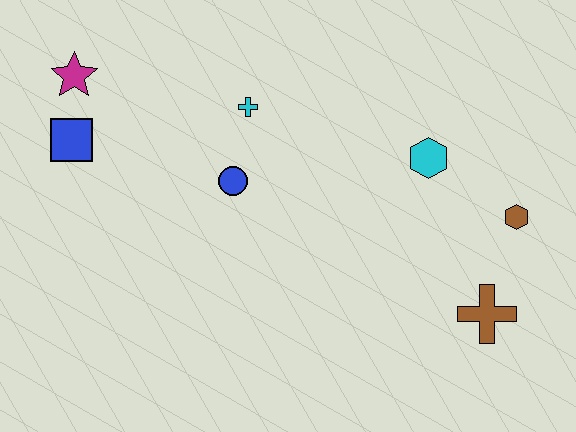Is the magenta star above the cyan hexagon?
Yes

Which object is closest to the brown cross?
The brown hexagon is closest to the brown cross.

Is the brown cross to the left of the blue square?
No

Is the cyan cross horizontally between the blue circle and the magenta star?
No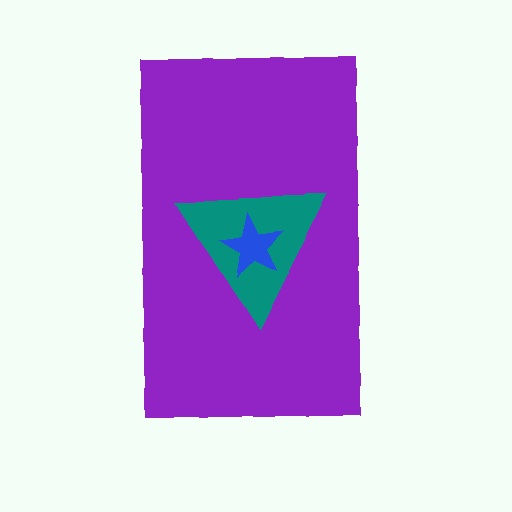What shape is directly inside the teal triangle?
The blue star.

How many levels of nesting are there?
3.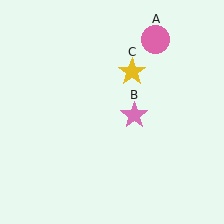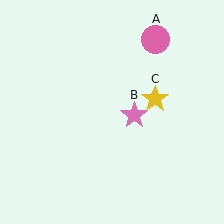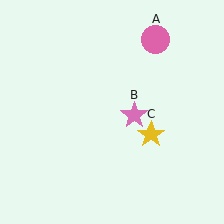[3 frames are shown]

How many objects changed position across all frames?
1 object changed position: yellow star (object C).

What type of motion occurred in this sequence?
The yellow star (object C) rotated clockwise around the center of the scene.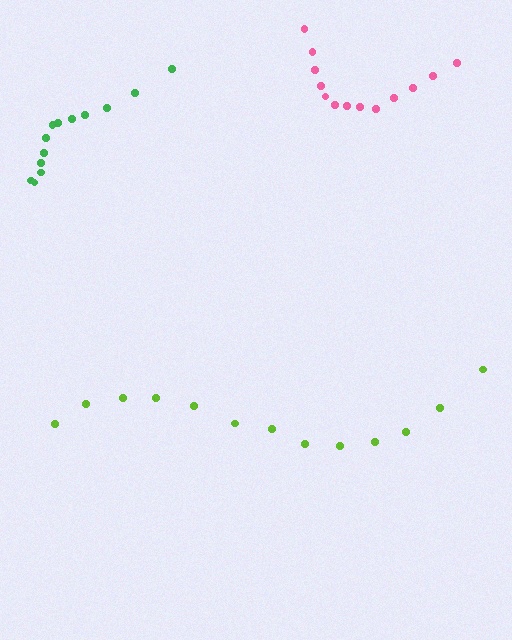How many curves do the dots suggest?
There are 3 distinct paths.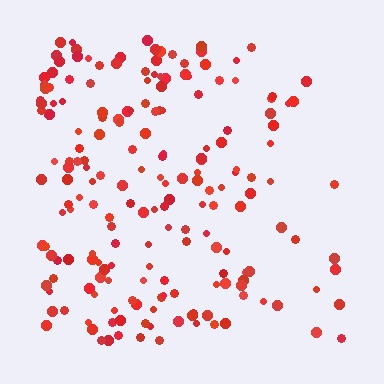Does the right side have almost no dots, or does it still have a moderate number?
Still a moderate number, just noticeably fewer than the left.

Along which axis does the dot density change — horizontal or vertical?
Horizontal.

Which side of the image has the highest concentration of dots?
The left.